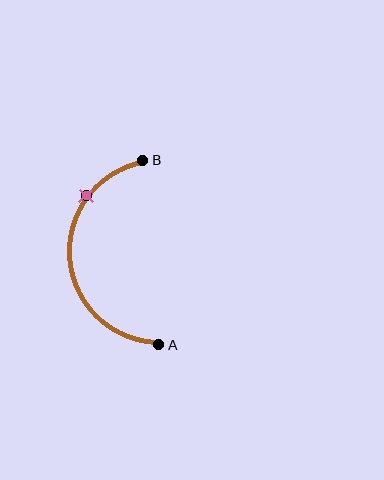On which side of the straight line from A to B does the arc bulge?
The arc bulges to the left of the straight line connecting A and B.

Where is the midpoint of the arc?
The arc midpoint is the point on the curve farthest from the straight line joining A and B. It sits to the left of that line.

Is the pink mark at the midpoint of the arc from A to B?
No. The pink mark lies on the arc but is closer to endpoint B. The arc midpoint would be at the point on the curve equidistant along the arc from both A and B.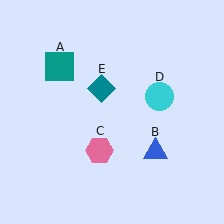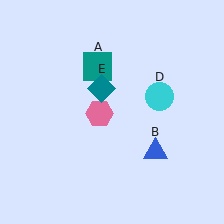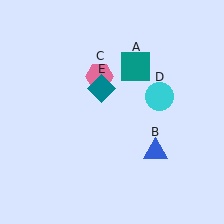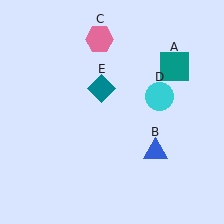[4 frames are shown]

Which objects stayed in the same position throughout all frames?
Blue triangle (object B) and cyan circle (object D) and teal diamond (object E) remained stationary.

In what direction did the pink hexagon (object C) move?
The pink hexagon (object C) moved up.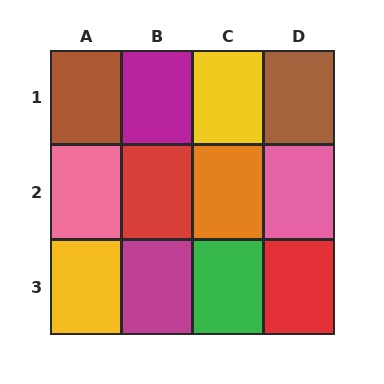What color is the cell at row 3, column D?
Red.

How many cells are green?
1 cell is green.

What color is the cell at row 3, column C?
Green.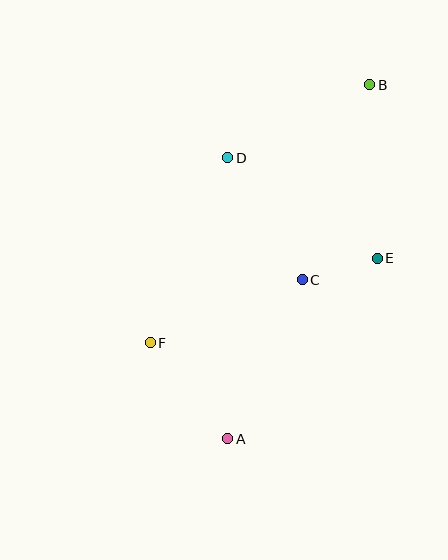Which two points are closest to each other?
Points C and E are closest to each other.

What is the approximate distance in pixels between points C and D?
The distance between C and D is approximately 143 pixels.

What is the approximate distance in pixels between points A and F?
The distance between A and F is approximately 124 pixels.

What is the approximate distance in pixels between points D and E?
The distance between D and E is approximately 180 pixels.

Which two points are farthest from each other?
Points A and B are farthest from each other.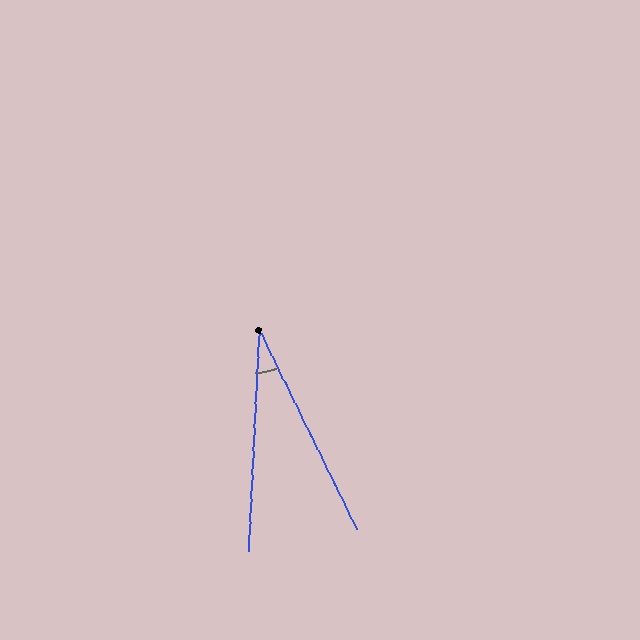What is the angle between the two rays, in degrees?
Approximately 29 degrees.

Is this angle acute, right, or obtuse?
It is acute.